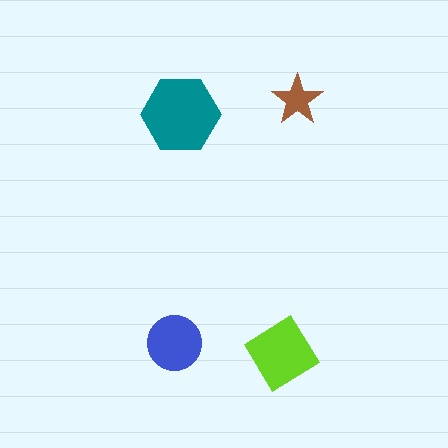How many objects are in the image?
There are 4 objects in the image.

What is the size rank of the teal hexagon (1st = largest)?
1st.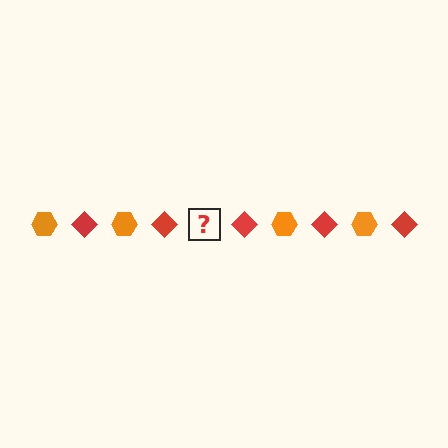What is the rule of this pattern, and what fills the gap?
The rule is that the pattern alternates between orange hexagon and red diamond. The gap should be filled with an orange hexagon.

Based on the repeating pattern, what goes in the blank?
The blank should be an orange hexagon.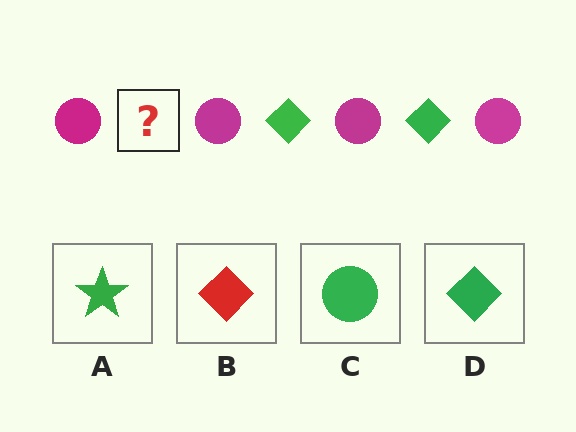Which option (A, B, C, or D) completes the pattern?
D.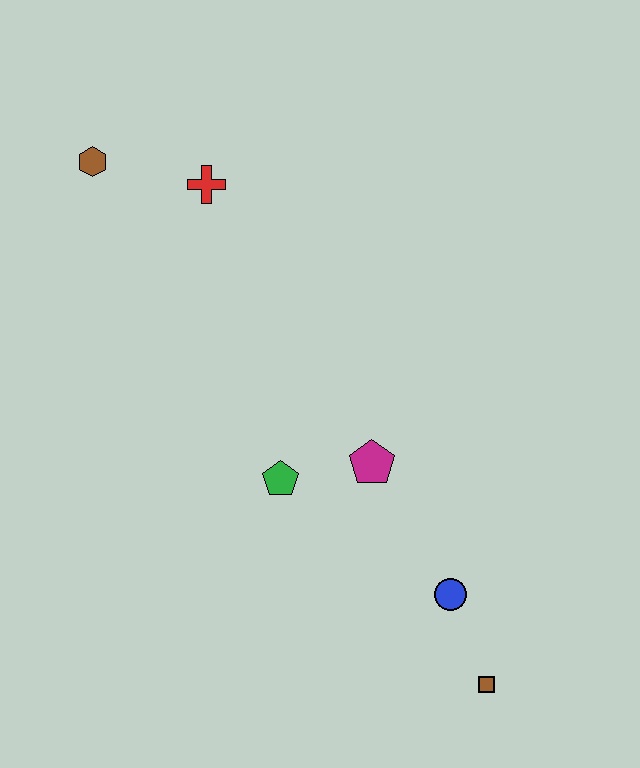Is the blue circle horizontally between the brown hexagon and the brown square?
Yes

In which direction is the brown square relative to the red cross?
The brown square is below the red cross.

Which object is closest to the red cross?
The brown hexagon is closest to the red cross.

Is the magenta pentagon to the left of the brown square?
Yes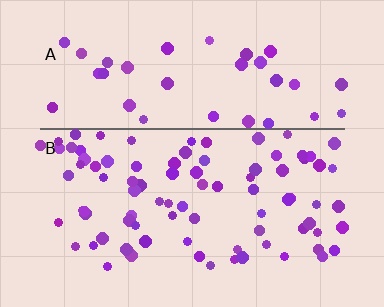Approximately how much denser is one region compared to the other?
Approximately 2.1× — region B over region A.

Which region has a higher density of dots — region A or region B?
B (the bottom).